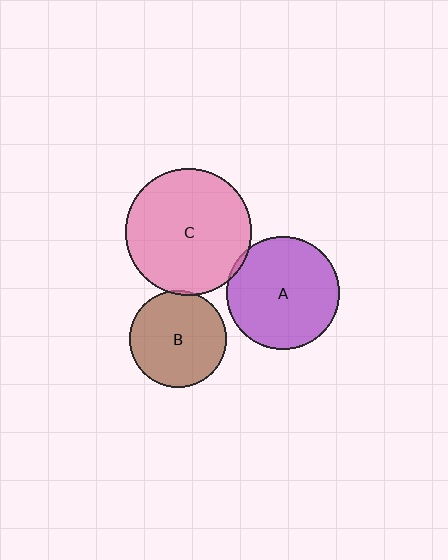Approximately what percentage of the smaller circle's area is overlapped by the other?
Approximately 5%.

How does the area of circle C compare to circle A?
Approximately 1.2 times.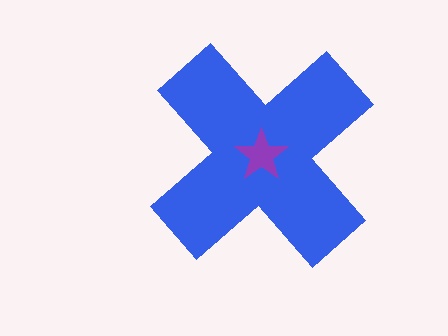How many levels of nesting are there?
2.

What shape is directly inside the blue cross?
The purple star.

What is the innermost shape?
The purple star.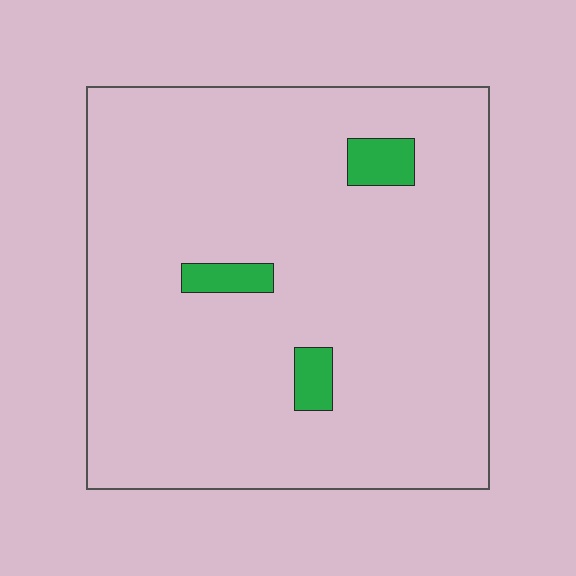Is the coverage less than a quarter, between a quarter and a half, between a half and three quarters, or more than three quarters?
Less than a quarter.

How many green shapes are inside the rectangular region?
3.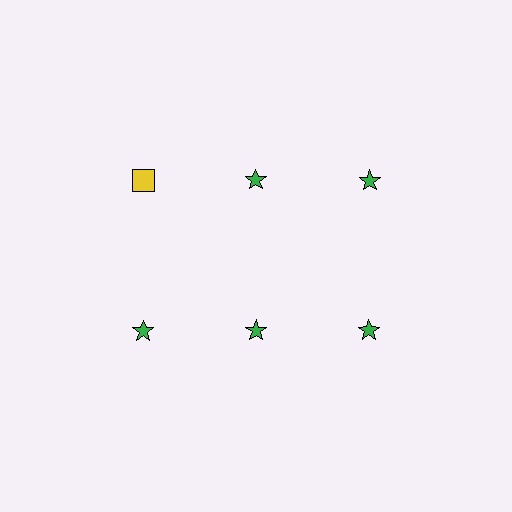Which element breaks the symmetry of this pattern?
The yellow square in the top row, leftmost column breaks the symmetry. All other shapes are green stars.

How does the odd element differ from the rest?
It differs in both color (yellow instead of green) and shape (square instead of star).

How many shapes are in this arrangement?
There are 6 shapes arranged in a grid pattern.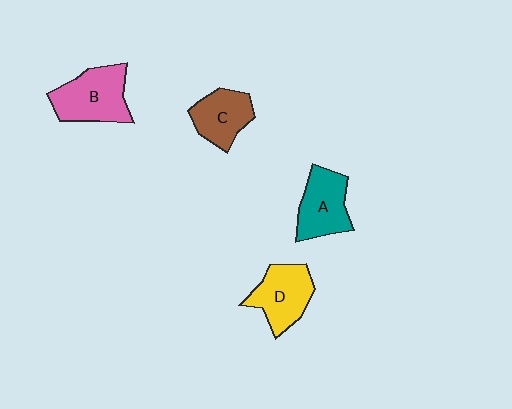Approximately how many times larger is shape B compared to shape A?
Approximately 1.2 times.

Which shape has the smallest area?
Shape C (brown).